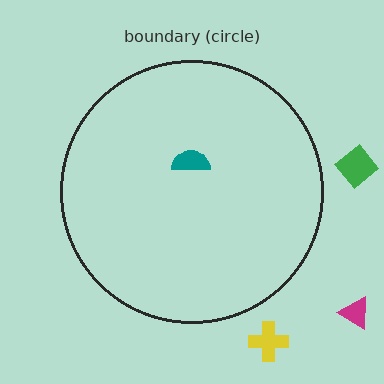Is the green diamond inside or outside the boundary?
Outside.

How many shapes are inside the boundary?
1 inside, 3 outside.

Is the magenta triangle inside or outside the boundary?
Outside.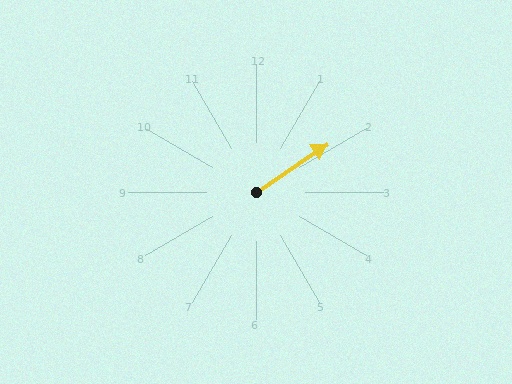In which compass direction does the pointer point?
Northeast.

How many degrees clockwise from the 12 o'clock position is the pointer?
Approximately 56 degrees.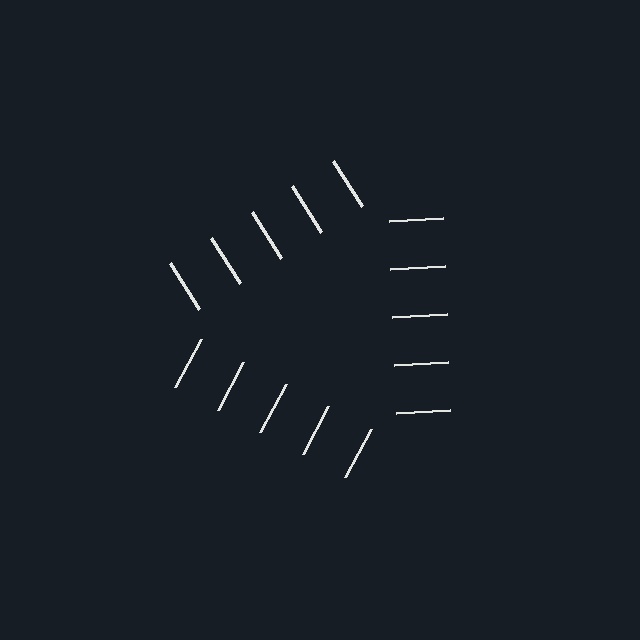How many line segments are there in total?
15 — 5 along each of the 3 edges.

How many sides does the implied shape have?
3 sides — the line-ends trace a triangle.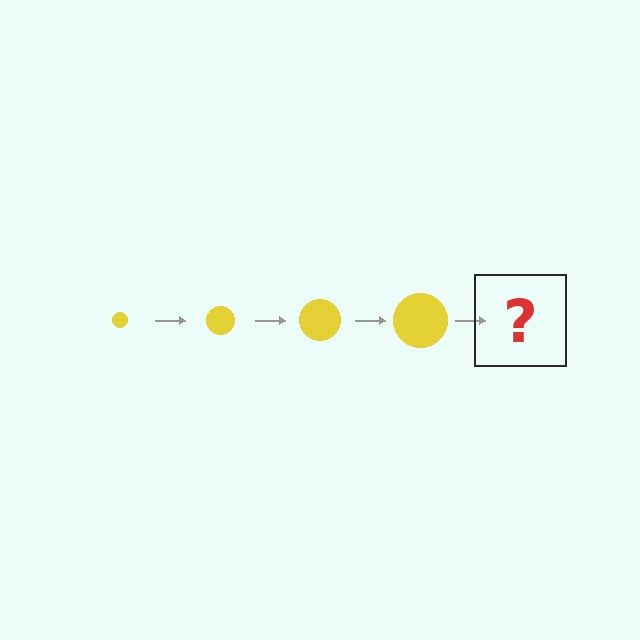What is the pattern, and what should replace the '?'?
The pattern is that the circle gets progressively larger each step. The '?' should be a yellow circle, larger than the previous one.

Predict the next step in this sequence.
The next step is a yellow circle, larger than the previous one.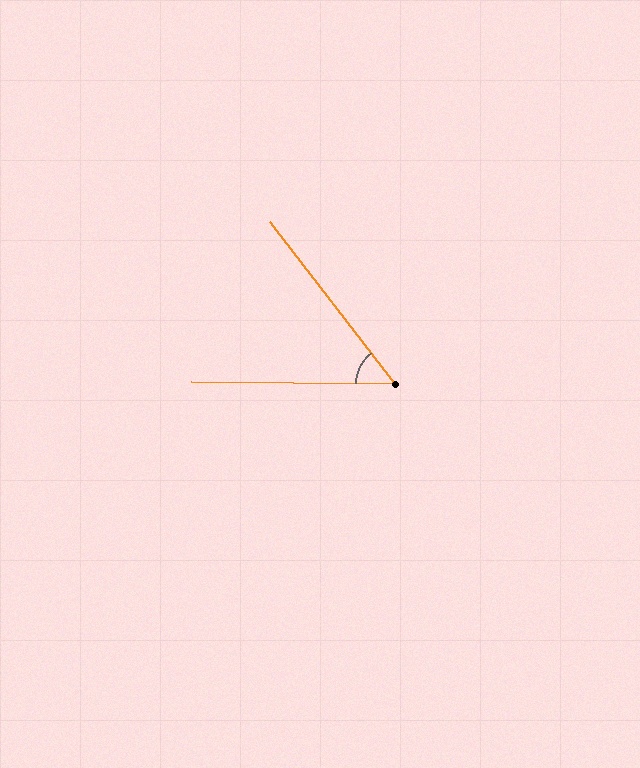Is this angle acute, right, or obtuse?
It is acute.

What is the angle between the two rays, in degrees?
Approximately 52 degrees.